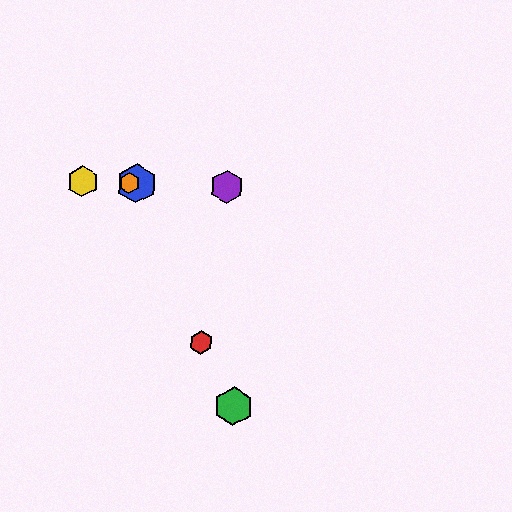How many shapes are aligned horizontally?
4 shapes (the blue hexagon, the yellow hexagon, the purple hexagon, the orange hexagon) are aligned horizontally.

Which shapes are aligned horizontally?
The blue hexagon, the yellow hexagon, the purple hexagon, the orange hexagon are aligned horizontally.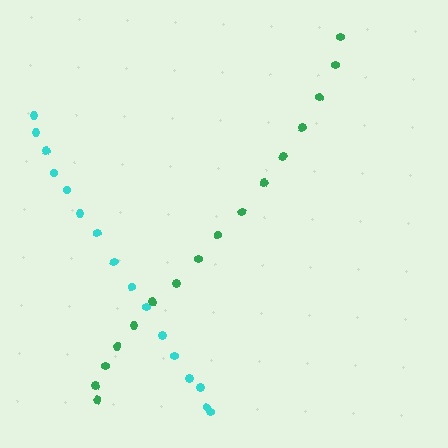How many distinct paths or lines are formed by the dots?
There are 2 distinct paths.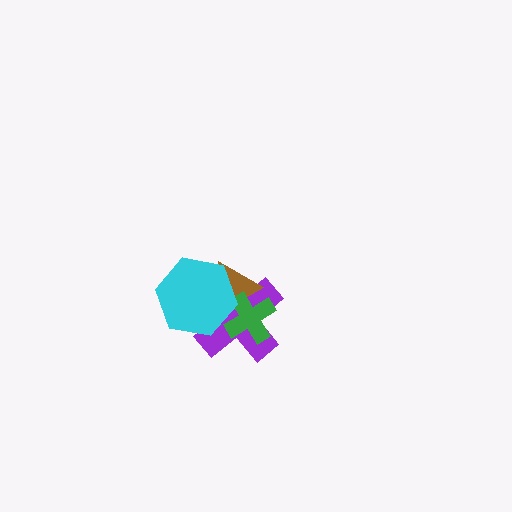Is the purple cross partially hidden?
Yes, it is partially covered by another shape.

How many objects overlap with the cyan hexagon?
3 objects overlap with the cyan hexagon.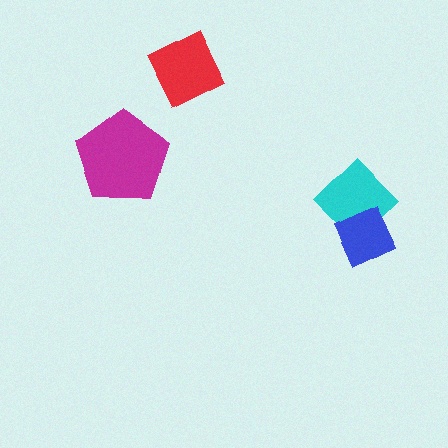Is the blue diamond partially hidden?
No, no other shape covers it.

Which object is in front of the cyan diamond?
The blue diamond is in front of the cyan diamond.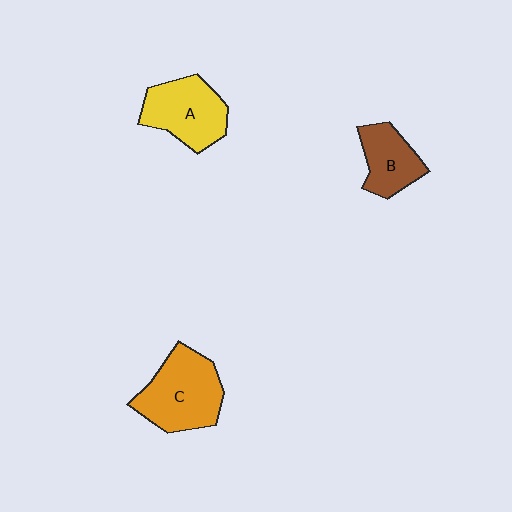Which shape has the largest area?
Shape C (orange).